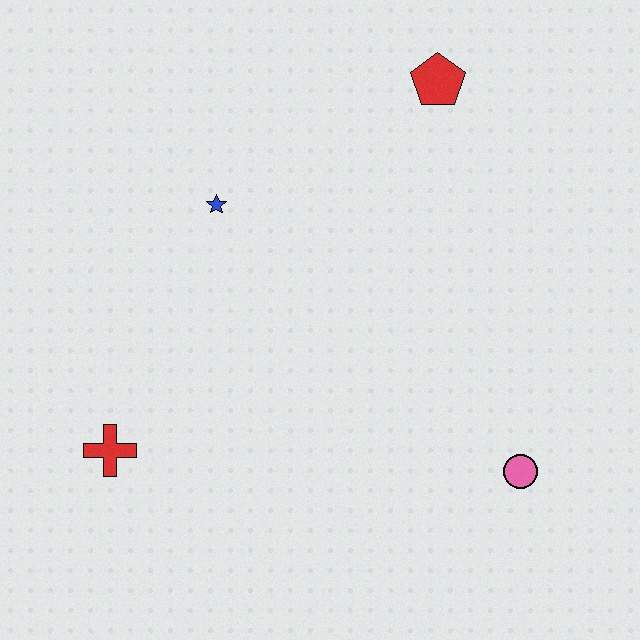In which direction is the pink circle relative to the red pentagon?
The pink circle is below the red pentagon.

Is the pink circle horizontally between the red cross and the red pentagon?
No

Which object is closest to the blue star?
The red pentagon is closest to the blue star.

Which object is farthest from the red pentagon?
The red cross is farthest from the red pentagon.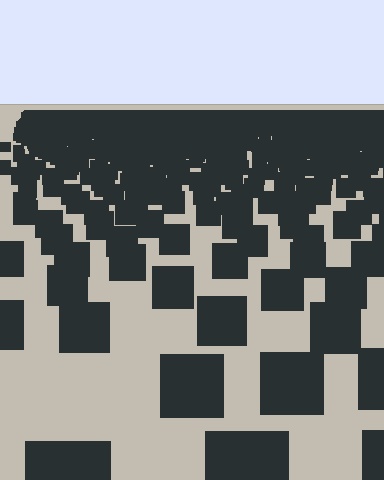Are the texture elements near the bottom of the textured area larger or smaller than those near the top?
Larger. Near the bottom, elements are closer to the viewer and appear at a bigger on-screen size.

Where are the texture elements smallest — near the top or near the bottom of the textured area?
Near the top.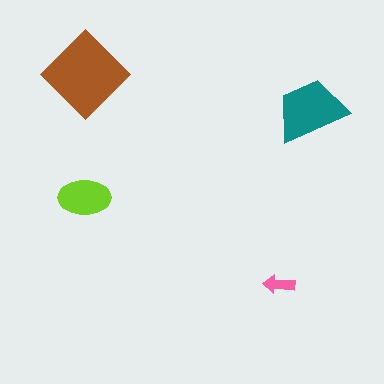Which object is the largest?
The brown diamond.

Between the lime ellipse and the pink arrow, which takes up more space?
The lime ellipse.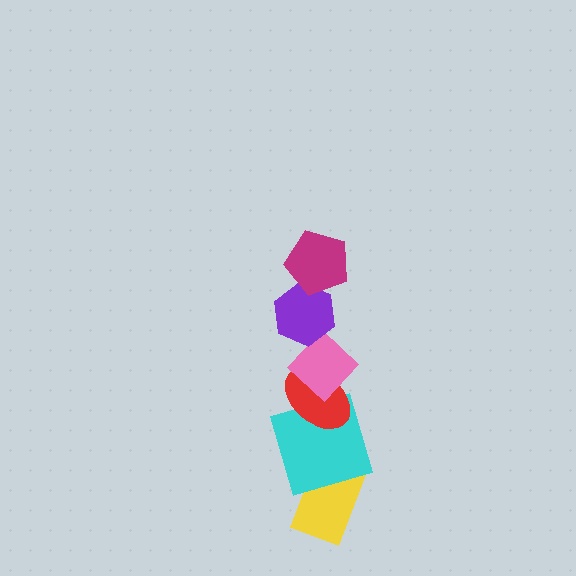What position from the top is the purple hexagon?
The purple hexagon is 2nd from the top.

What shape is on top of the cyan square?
The red ellipse is on top of the cyan square.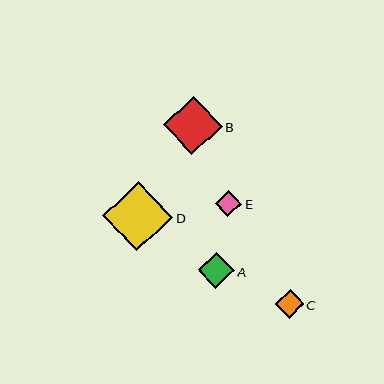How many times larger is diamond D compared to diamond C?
Diamond D is approximately 2.5 times the size of diamond C.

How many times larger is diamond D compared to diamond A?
Diamond D is approximately 2.0 times the size of diamond A.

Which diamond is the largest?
Diamond D is the largest with a size of approximately 70 pixels.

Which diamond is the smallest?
Diamond E is the smallest with a size of approximately 26 pixels.